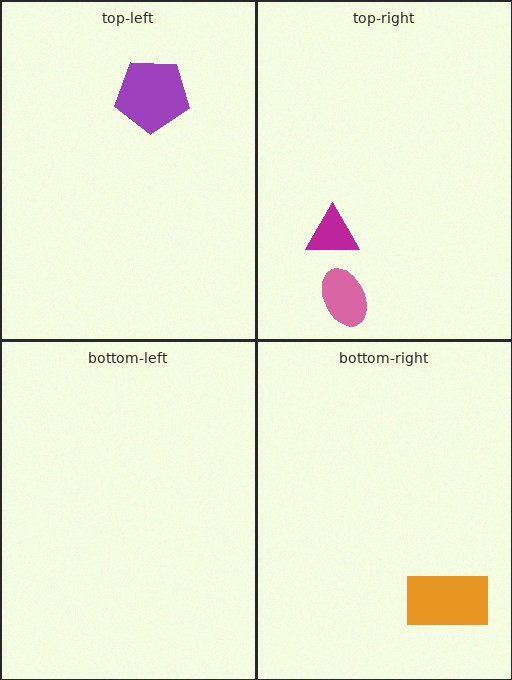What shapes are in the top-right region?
The magenta triangle, the pink ellipse.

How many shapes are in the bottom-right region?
1.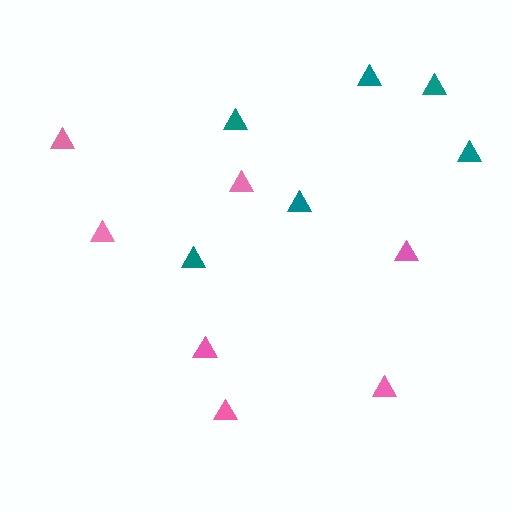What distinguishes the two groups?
There are 2 groups: one group of teal triangles (6) and one group of pink triangles (7).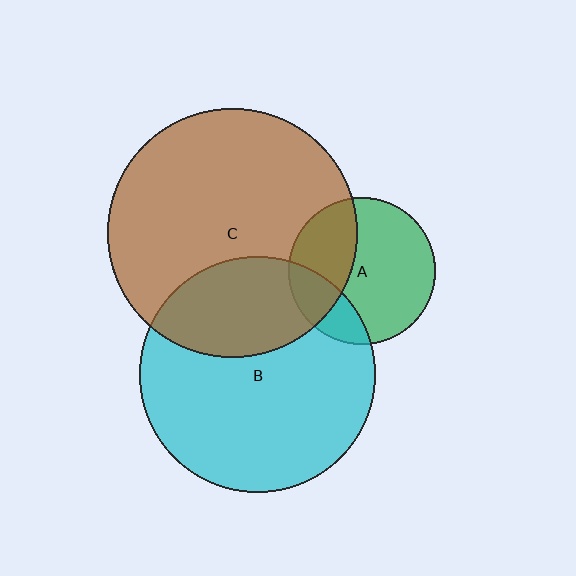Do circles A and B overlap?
Yes.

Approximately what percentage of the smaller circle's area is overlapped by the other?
Approximately 20%.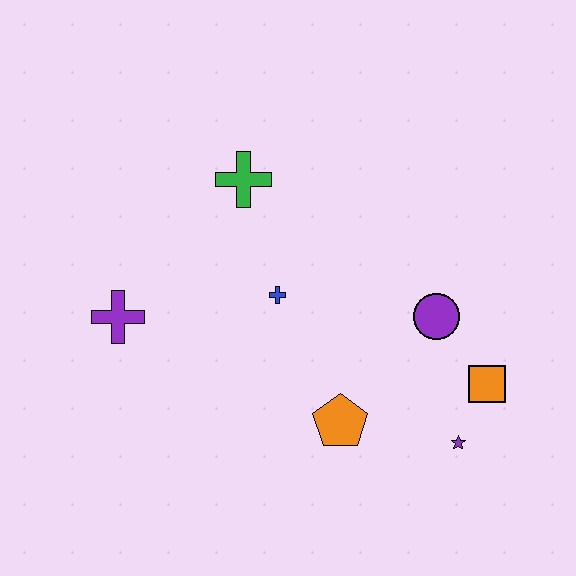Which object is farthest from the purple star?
The purple cross is farthest from the purple star.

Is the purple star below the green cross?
Yes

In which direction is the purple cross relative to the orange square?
The purple cross is to the left of the orange square.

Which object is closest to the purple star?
The orange square is closest to the purple star.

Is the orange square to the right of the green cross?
Yes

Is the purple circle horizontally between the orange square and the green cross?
Yes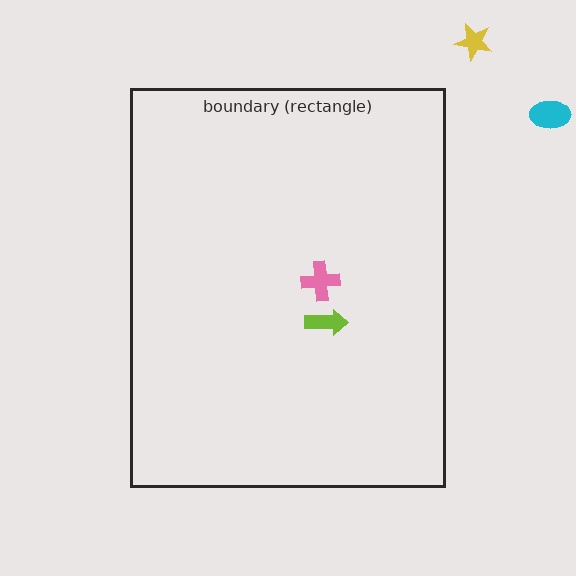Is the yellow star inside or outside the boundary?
Outside.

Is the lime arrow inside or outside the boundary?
Inside.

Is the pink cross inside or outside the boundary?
Inside.